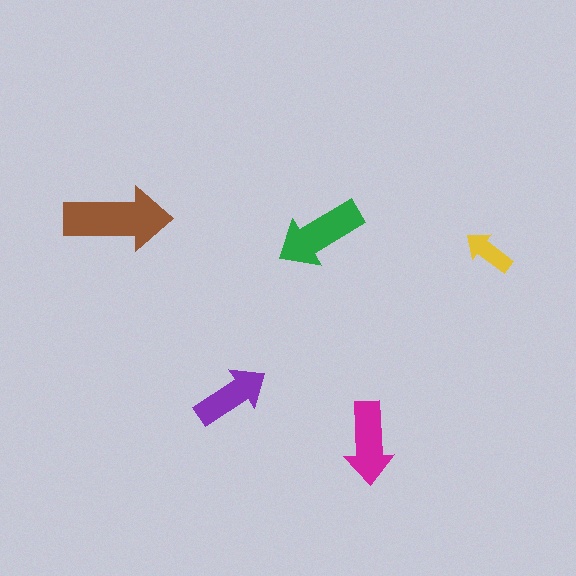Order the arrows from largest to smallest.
the brown one, the green one, the magenta one, the purple one, the yellow one.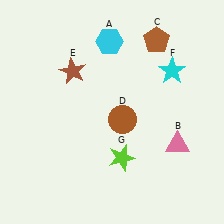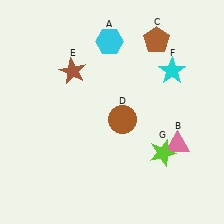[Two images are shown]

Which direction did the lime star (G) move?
The lime star (G) moved right.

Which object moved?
The lime star (G) moved right.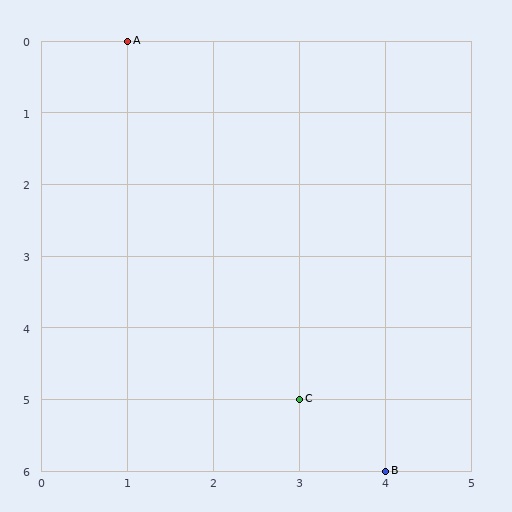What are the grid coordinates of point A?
Point A is at grid coordinates (1, 0).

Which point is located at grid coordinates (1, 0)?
Point A is at (1, 0).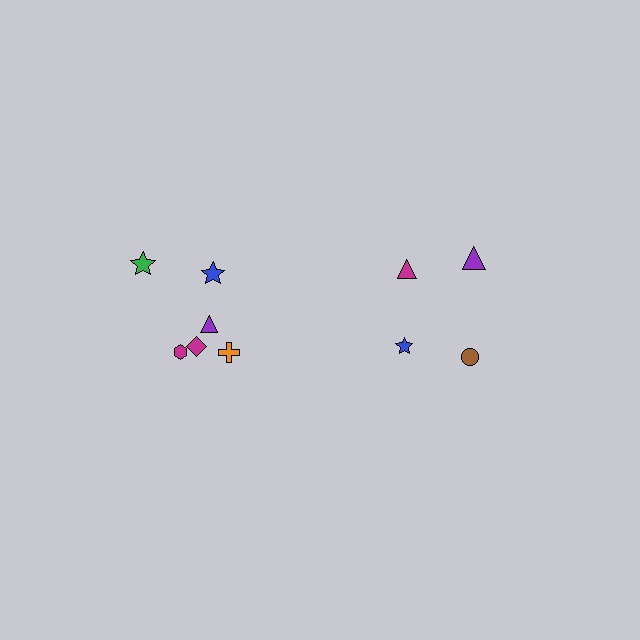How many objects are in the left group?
There are 6 objects.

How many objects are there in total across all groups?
There are 10 objects.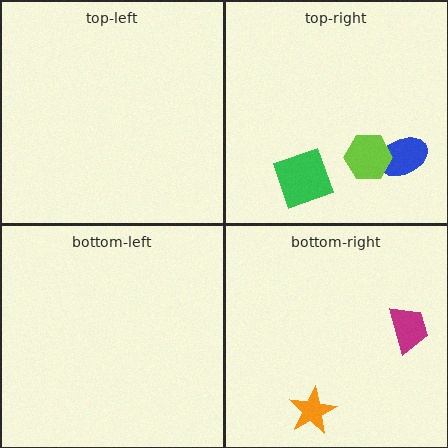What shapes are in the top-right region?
The blue ellipse, the lime hexagon, the green diamond.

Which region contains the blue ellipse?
The top-right region.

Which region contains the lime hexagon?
The top-right region.